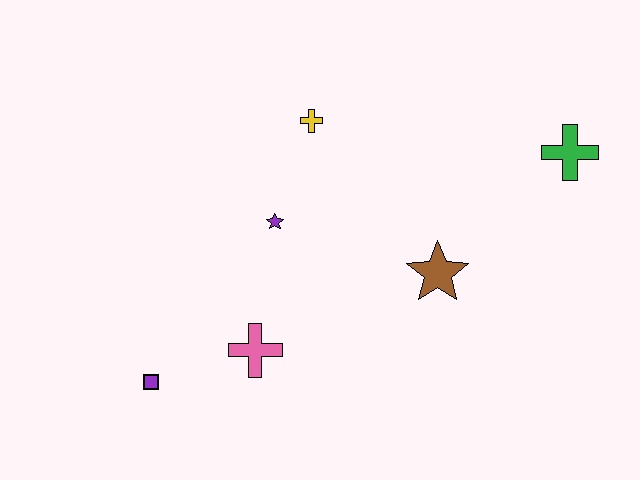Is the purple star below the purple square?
No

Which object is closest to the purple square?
The pink cross is closest to the purple square.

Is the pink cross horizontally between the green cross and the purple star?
No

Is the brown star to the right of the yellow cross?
Yes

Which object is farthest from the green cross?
The purple square is farthest from the green cross.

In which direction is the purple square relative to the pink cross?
The purple square is to the left of the pink cross.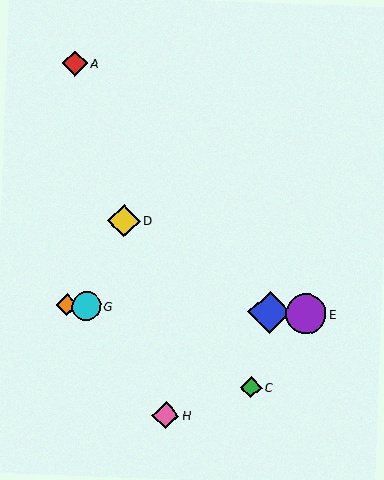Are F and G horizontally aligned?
Yes, both are at y≈305.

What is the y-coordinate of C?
Object C is at y≈387.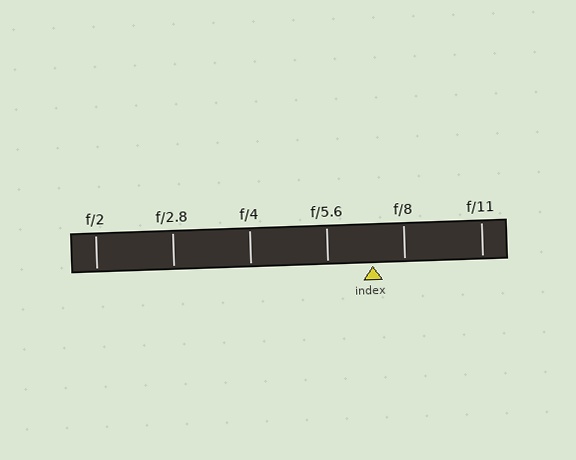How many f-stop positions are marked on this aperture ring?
There are 6 f-stop positions marked.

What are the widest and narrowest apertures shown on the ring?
The widest aperture shown is f/2 and the narrowest is f/11.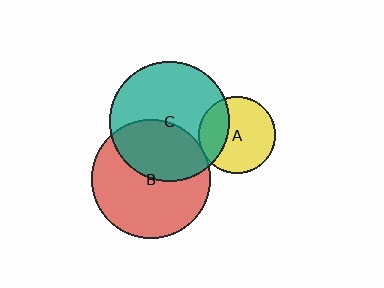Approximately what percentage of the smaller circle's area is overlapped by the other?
Approximately 5%.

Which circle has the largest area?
Circle C (teal).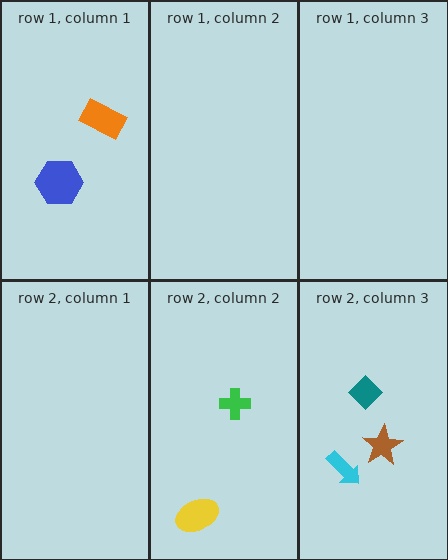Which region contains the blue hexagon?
The row 1, column 1 region.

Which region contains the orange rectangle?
The row 1, column 1 region.